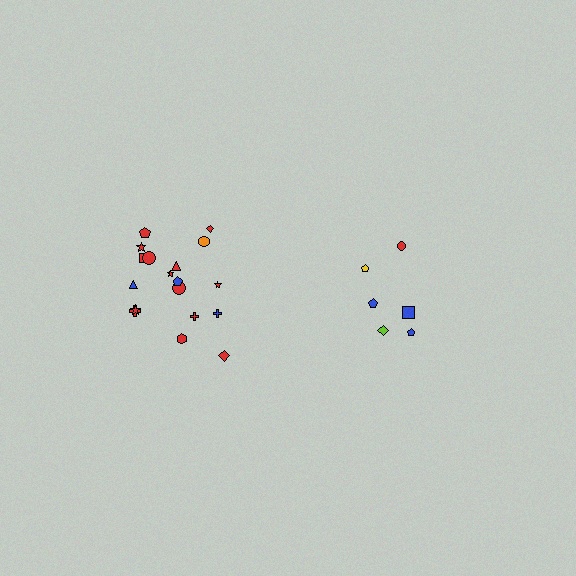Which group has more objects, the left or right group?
The left group.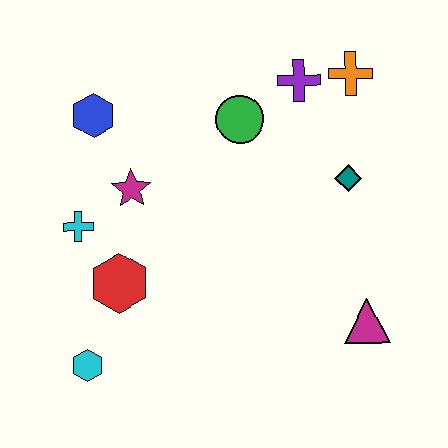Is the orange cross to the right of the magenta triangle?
No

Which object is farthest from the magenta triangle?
The blue hexagon is farthest from the magenta triangle.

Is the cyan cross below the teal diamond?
Yes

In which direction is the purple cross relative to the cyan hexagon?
The purple cross is above the cyan hexagon.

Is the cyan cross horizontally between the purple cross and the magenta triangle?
No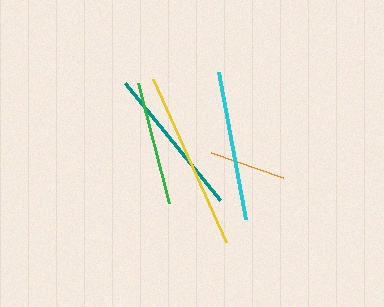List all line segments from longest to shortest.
From longest to shortest: yellow, teal, cyan, green, orange.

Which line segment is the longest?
The yellow line is the longest at approximately 179 pixels.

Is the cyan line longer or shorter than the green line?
The cyan line is longer than the green line.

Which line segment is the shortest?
The orange line is the shortest at approximately 76 pixels.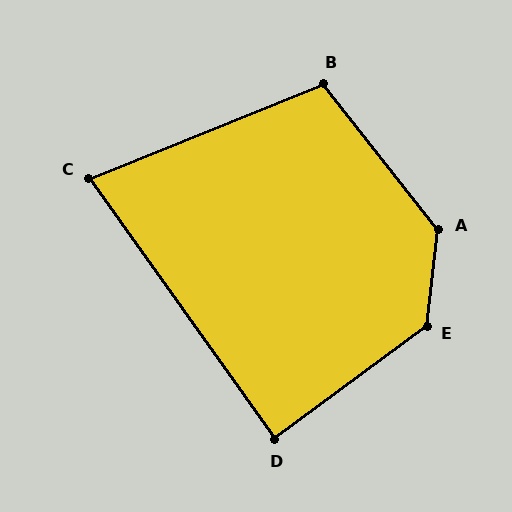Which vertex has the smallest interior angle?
C, at approximately 77 degrees.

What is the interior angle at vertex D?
Approximately 89 degrees (approximately right).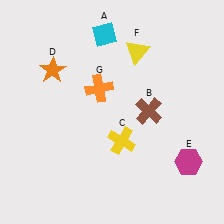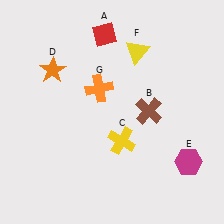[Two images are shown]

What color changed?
The diamond (A) changed from cyan in Image 1 to red in Image 2.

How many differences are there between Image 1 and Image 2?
There is 1 difference between the two images.